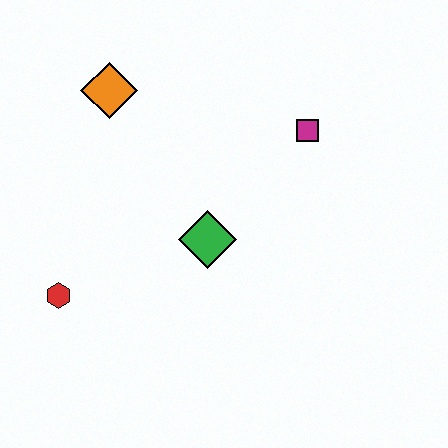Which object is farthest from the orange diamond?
The red hexagon is farthest from the orange diamond.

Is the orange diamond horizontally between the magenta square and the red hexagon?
Yes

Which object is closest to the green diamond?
The magenta square is closest to the green diamond.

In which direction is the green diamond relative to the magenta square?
The green diamond is below the magenta square.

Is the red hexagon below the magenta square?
Yes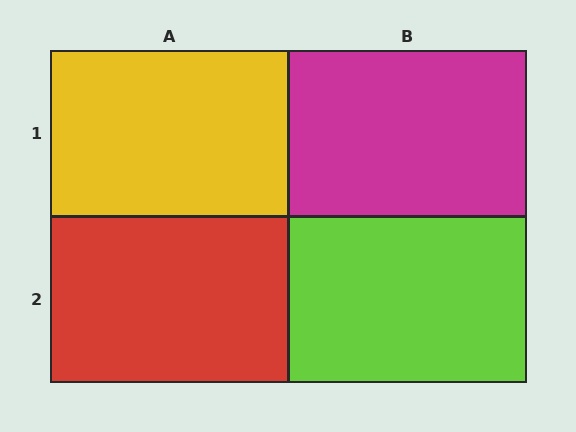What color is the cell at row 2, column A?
Red.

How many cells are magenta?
1 cell is magenta.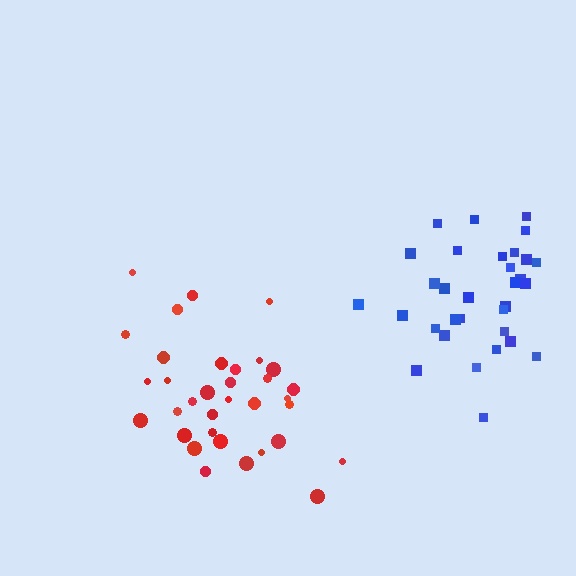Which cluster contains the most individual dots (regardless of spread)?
Red (34).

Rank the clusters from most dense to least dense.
red, blue.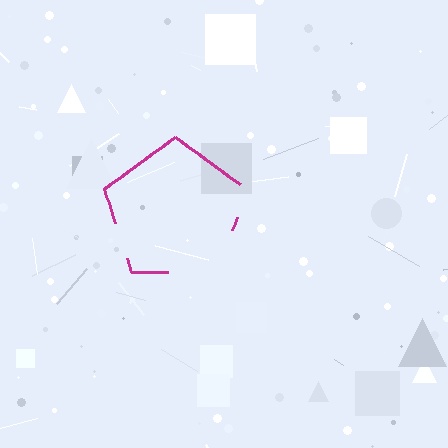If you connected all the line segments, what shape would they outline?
They would outline a pentagon.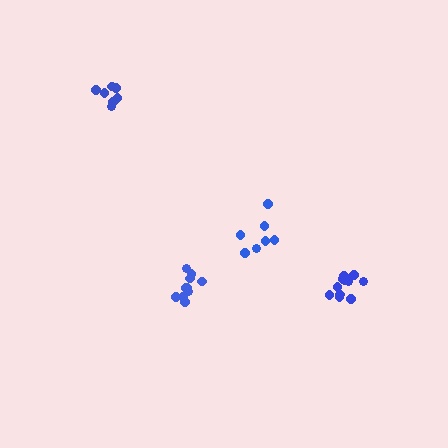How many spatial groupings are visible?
There are 4 spatial groupings.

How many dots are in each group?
Group 1: 7 dots, Group 2: 10 dots, Group 3: 7 dots, Group 4: 11 dots (35 total).